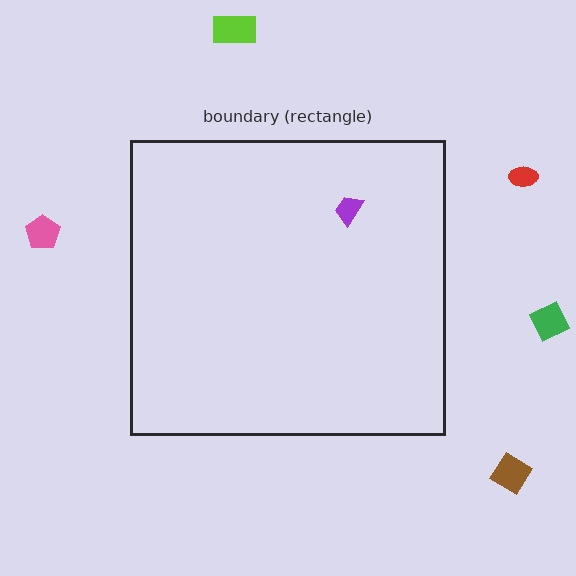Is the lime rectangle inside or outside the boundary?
Outside.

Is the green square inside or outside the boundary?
Outside.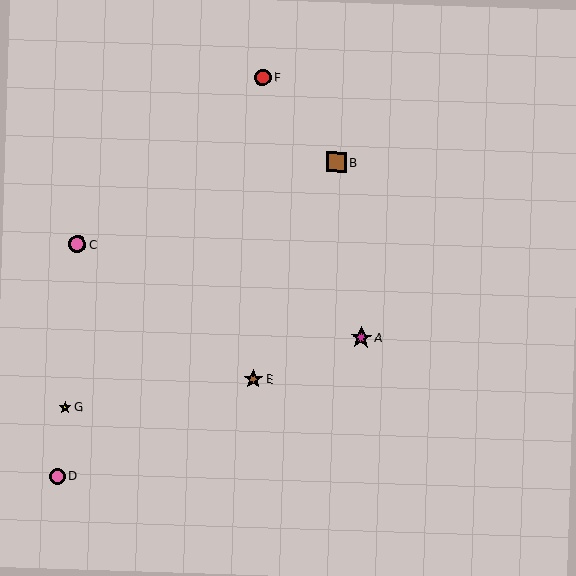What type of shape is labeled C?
Shape C is a pink circle.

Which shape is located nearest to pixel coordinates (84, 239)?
The pink circle (labeled C) at (77, 245) is nearest to that location.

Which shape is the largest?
The magenta star (labeled A) is the largest.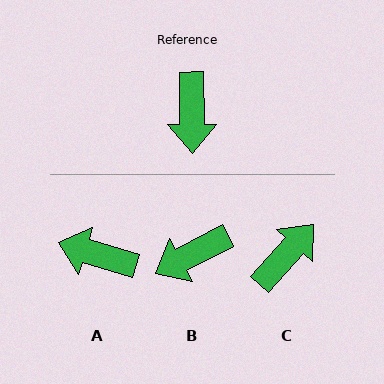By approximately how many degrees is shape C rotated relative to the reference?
Approximately 137 degrees counter-clockwise.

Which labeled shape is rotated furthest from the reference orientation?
C, about 137 degrees away.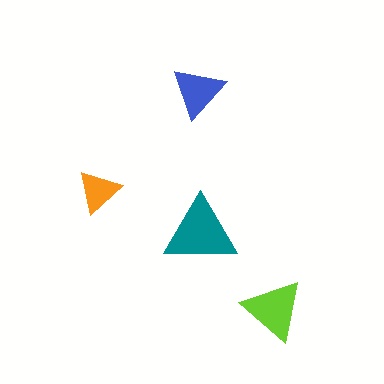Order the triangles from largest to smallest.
the teal one, the lime one, the blue one, the orange one.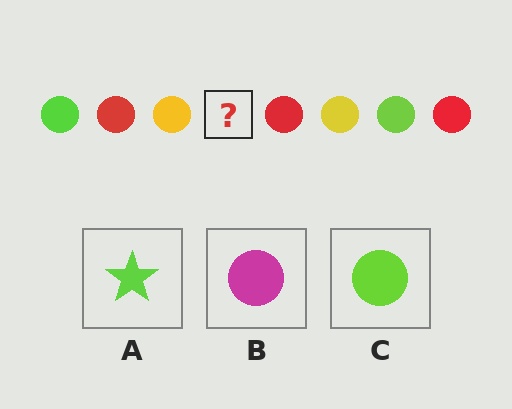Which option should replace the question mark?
Option C.